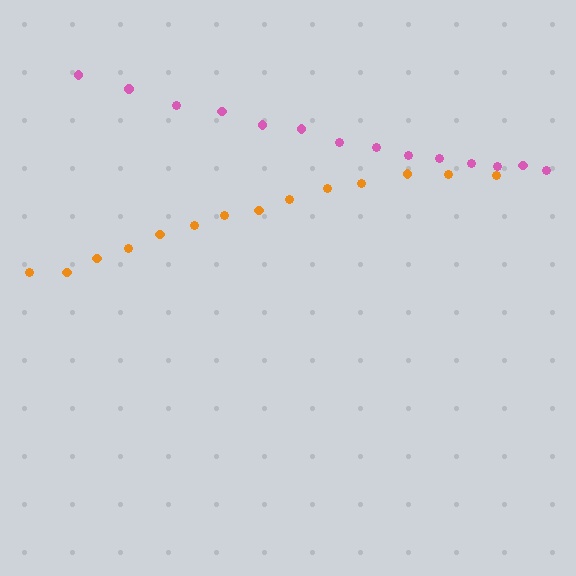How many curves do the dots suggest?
There are 2 distinct paths.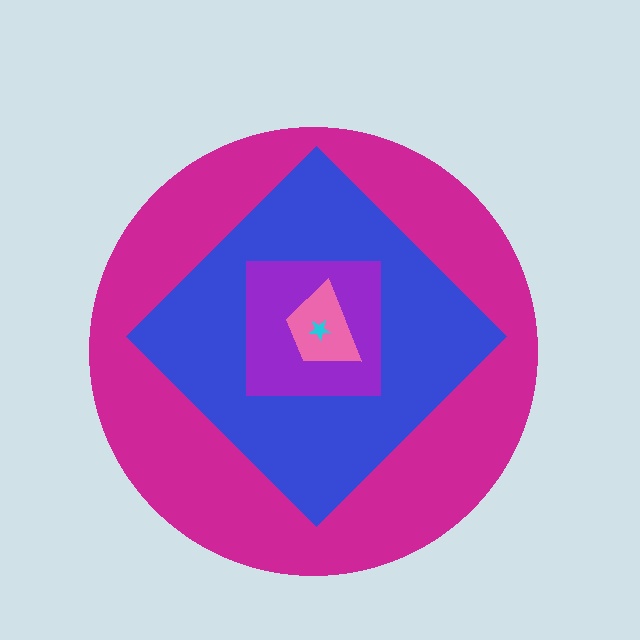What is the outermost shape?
The magenta circle.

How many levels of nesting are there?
5.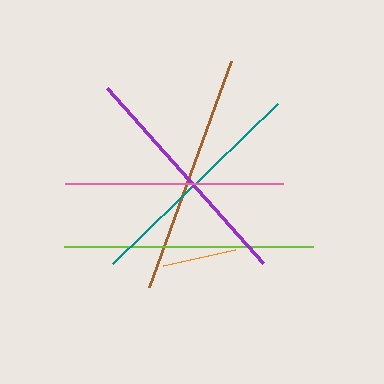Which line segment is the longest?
The lime line is the longest at approximately 249 pixels.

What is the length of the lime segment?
The lime segment is approximately 249 pixels long.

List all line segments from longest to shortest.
From longest to shortest: lime, brown, purple, teal, pink, orange.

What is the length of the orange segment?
The orange segment is approximately 74 pixels long.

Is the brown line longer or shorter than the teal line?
The brown line is longer than the teal line.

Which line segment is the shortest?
The orange line is the shortest at approximately 74 pixels.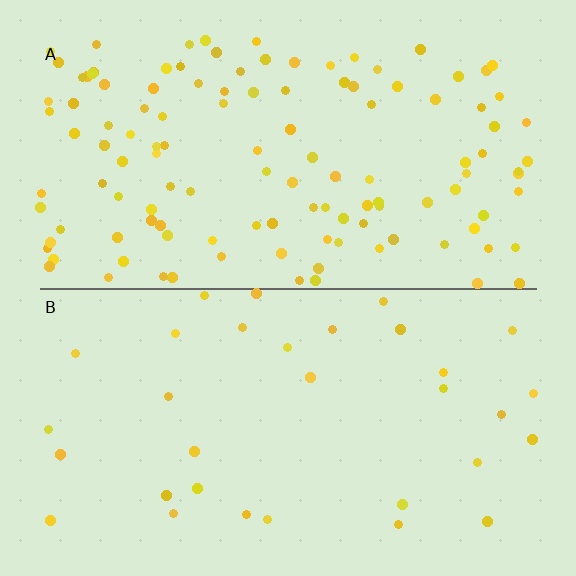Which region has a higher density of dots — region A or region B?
A (the top).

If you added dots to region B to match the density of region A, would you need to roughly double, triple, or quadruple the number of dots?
Approximately quadruple.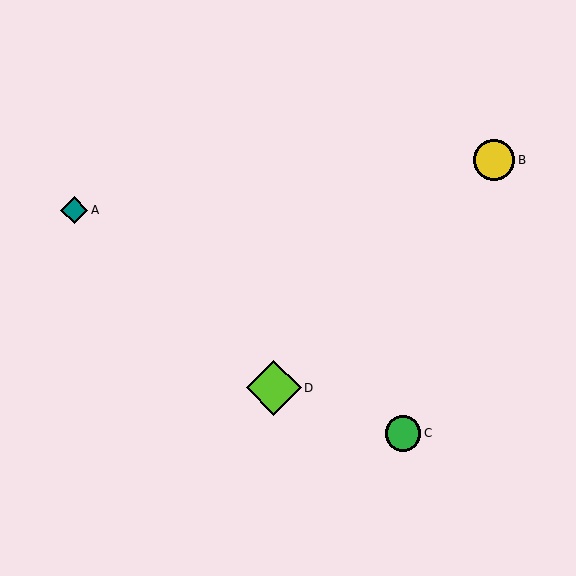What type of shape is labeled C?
Shape C is a green circle.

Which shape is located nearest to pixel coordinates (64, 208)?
The teal diamond (labeled A) at (74, 210) is nearest to that location.